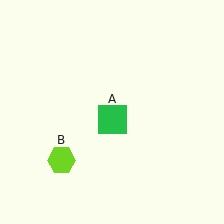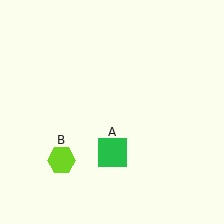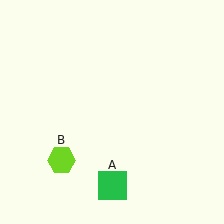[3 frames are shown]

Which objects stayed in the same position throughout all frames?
Lime hexagon (object B) remained stationary.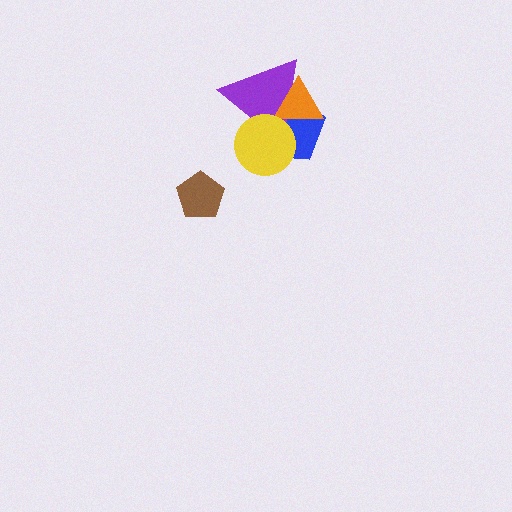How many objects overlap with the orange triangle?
3 objects overlap with the orange triangle.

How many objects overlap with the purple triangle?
3 objects overlap with the purple triangle.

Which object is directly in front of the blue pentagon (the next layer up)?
The purple triangle is directly in front of the blue pentagon.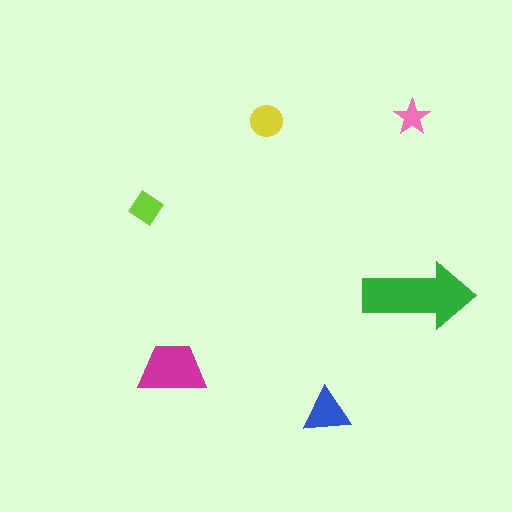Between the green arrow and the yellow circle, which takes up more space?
The green arrow.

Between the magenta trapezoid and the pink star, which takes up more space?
The magenta trapezoid.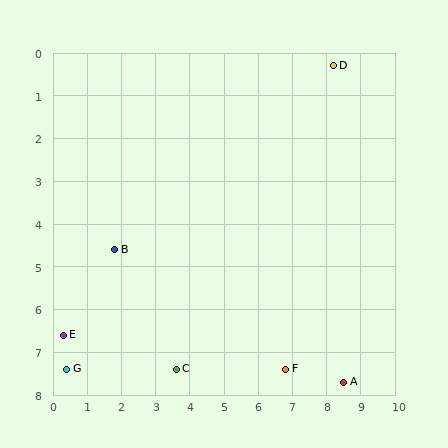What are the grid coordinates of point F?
Point F is at approximately (6.8, 7.4).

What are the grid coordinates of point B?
Point B is at approximately (1.8, 4.6).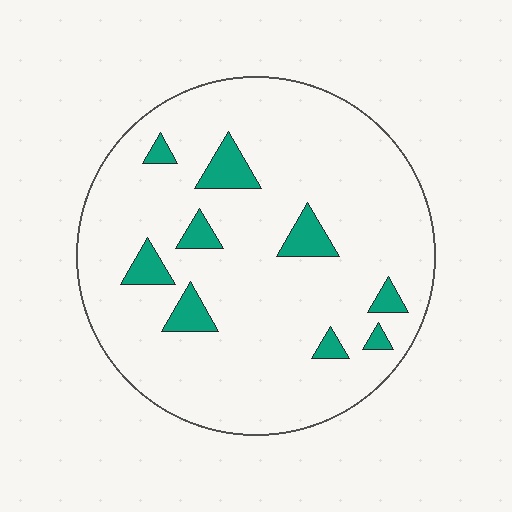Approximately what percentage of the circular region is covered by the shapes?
Approximately 10%.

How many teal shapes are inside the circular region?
9.